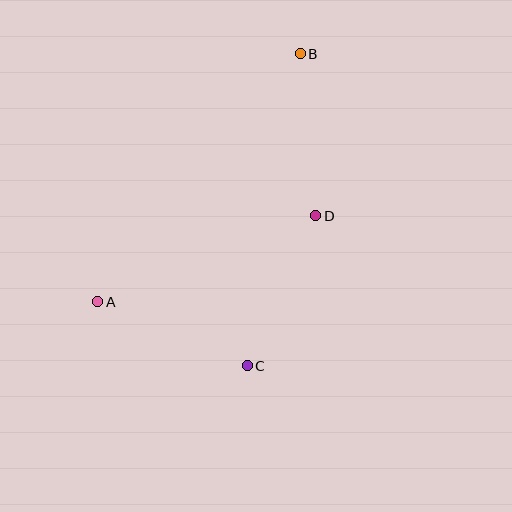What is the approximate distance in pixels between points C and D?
The distance between C and D is approximately 165 pixels.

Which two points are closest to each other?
Points B and D are closest to each other.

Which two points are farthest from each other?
Points A and B are farthest from each other.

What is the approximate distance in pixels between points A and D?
The distance between A and D is approximately 235 pixels.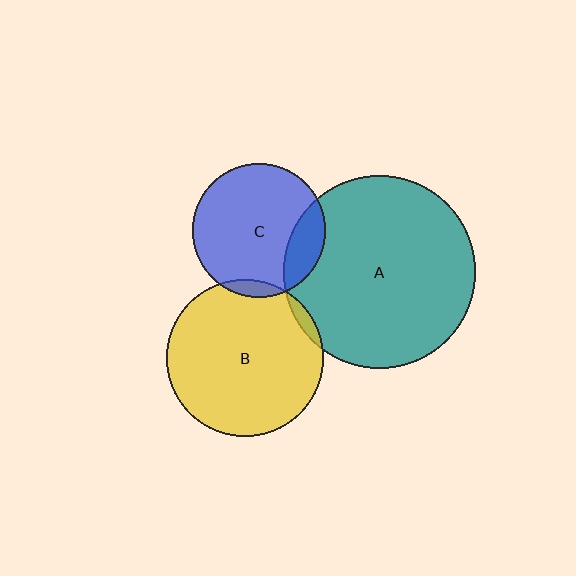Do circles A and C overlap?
Yes.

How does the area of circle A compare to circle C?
Approximately 2.1 times.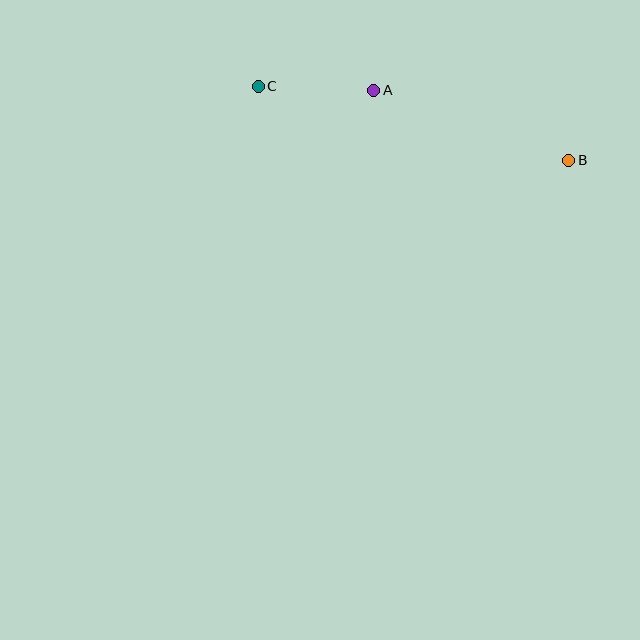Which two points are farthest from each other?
Points B and C are farthest from each other.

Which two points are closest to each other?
Points A and C are closest to each other.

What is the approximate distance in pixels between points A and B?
The distance between A and B is approximately 207 pixels.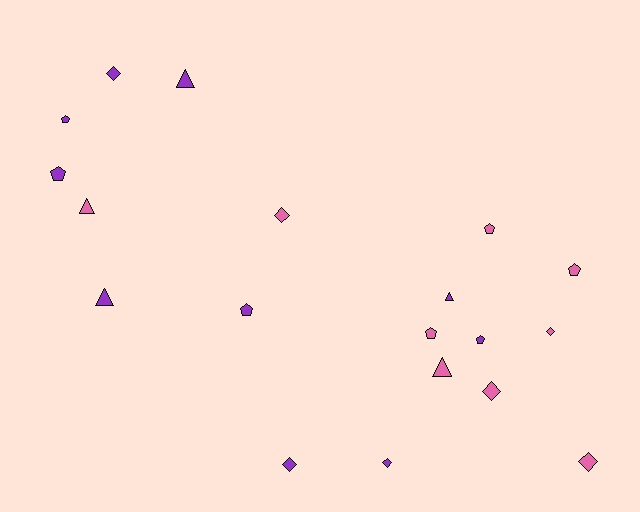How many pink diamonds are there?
There are 4 pink diamonds.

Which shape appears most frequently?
Pentagon, with 7 objects.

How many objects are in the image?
There are 19 objects.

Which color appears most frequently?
Purple, with 10 objects.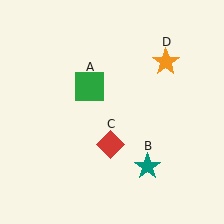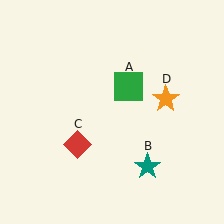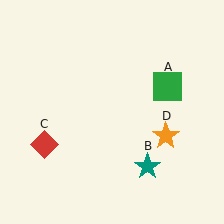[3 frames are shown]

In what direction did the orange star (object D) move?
The orange star (object D) moved down.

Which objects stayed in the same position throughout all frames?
Teal star (object B) remained stationary.